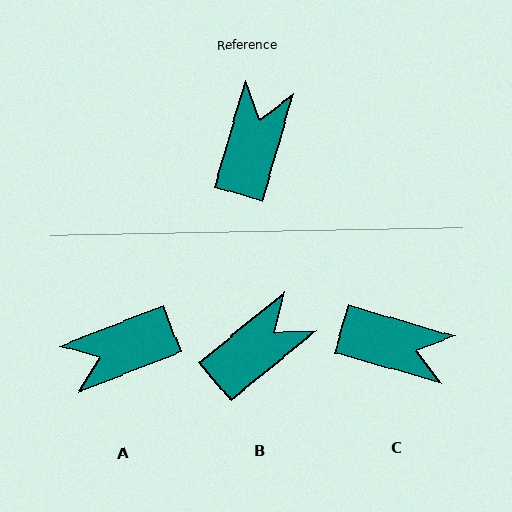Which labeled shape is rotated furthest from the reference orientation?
A, about 127 degrees away.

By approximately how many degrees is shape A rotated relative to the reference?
Approximately 127 degrees counter-clockwise.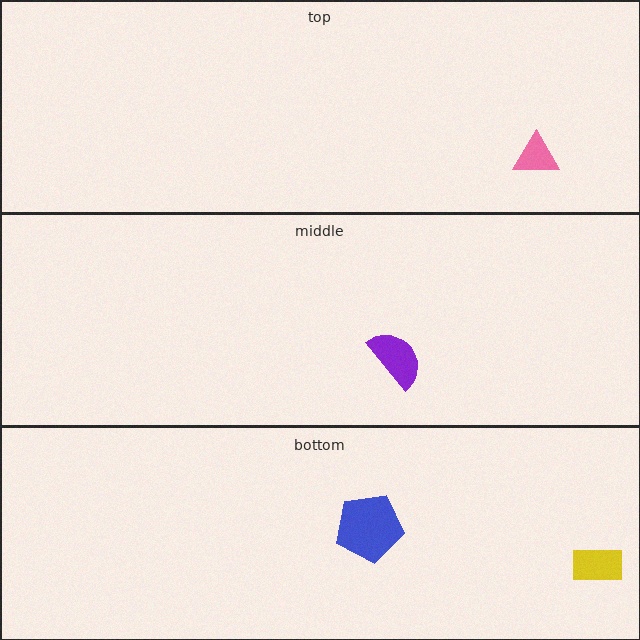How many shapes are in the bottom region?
2.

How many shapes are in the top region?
1.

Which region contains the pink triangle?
The top region.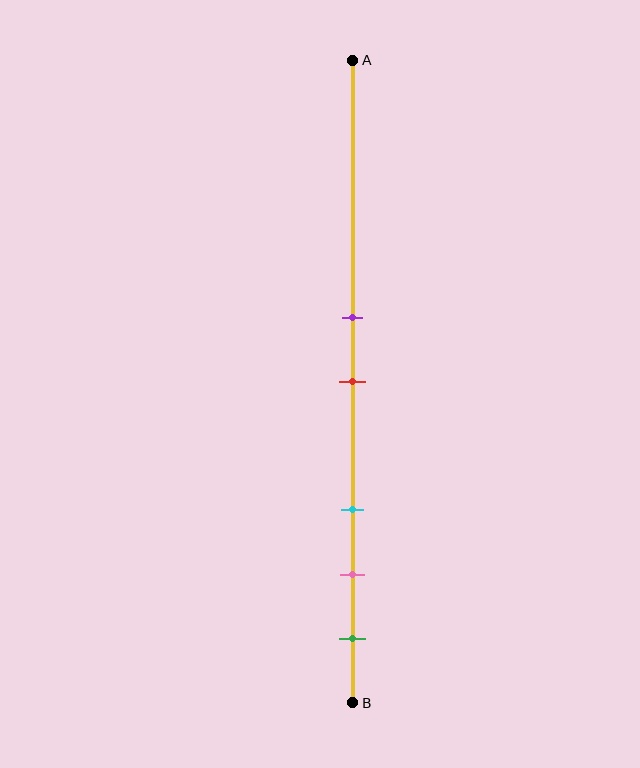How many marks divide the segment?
There are 5 marks dividing the segment.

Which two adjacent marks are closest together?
The purple and red marks are the closest adjacent pair.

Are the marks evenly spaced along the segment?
No, the marks are not evenly spaced.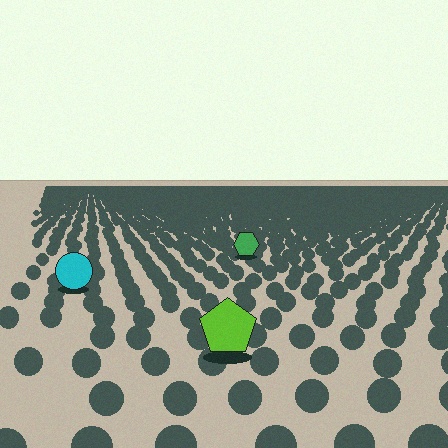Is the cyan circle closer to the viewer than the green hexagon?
Yes. The cyan circle is closer — you can tell from the texture gradient: the ground texture is coarser near it.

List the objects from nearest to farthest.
From nearest to farthest: the lime pentagon, the cyan circle, the green hexagon.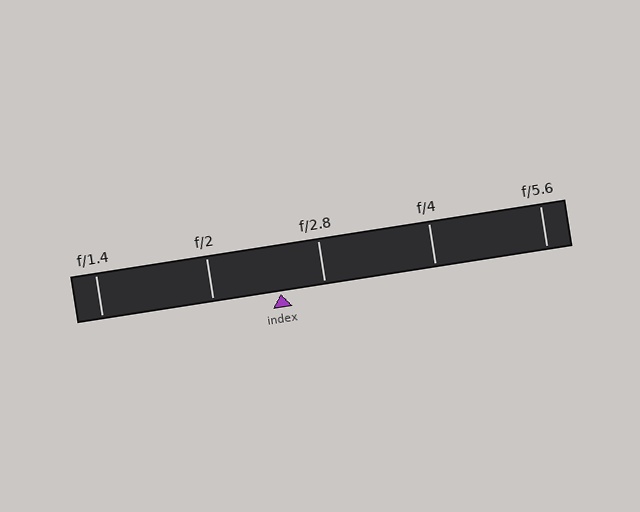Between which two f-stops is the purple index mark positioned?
The index mark is between f/2 and f/2.8.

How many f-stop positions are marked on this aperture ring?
There are 5 f-stop positions marked.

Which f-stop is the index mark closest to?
The index mark is closest to f/2.8.